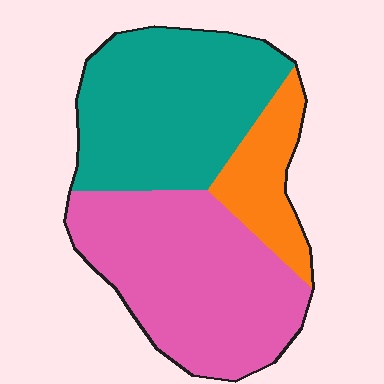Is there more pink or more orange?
Pink.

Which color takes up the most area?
Pink, at roughly 45%.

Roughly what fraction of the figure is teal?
Teal covers roughly 40% of the figure.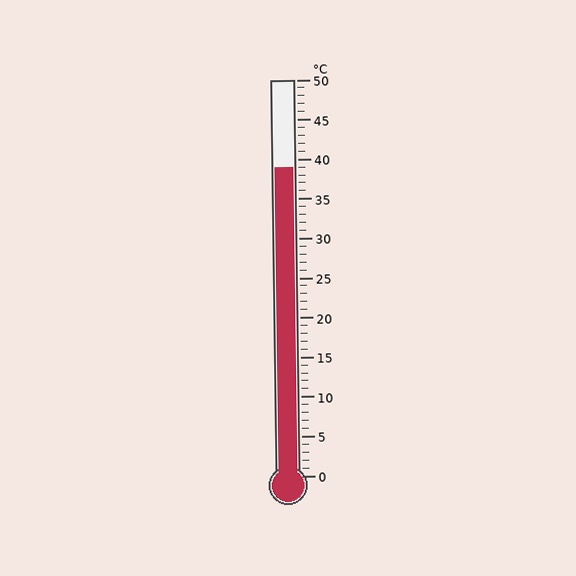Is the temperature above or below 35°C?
The temperature is above 35°C.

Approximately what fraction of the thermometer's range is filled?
The thermometer is filled to approximately 80% of its range.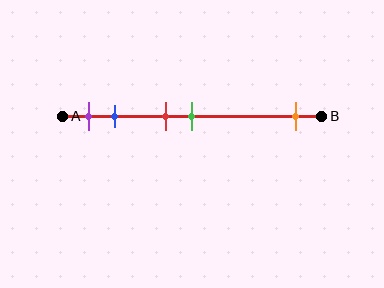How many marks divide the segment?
There are 5 marks dividing the segment.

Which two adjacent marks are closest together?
The red and green marks are the closest adjacent pair.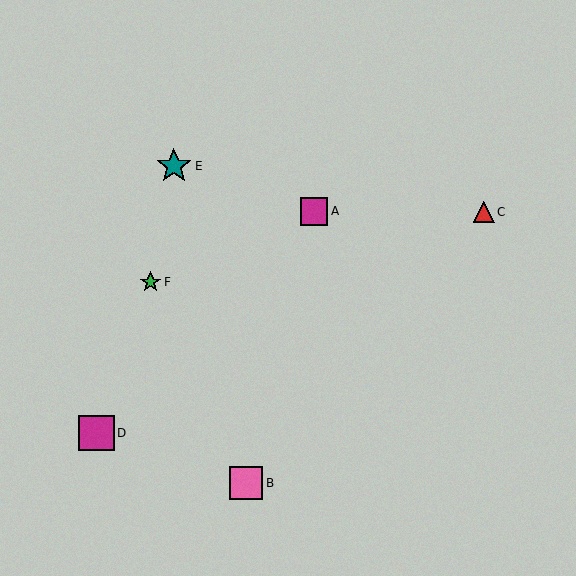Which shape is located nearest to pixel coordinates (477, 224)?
The red triangle (labeled C) at (484, 212) is nearest to that location.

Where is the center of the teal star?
The center of the teal star is at (174, 166).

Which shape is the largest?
The teal star (labeled E) is the largest.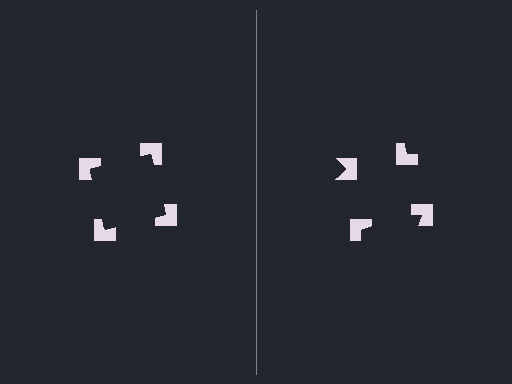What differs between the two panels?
The notched squares are positioned identically on both sides; only the wedge orientations differ. On the left they align to a square; on the right they are misaligned.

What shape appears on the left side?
An illusory square.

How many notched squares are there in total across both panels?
8 — 4 on each side.